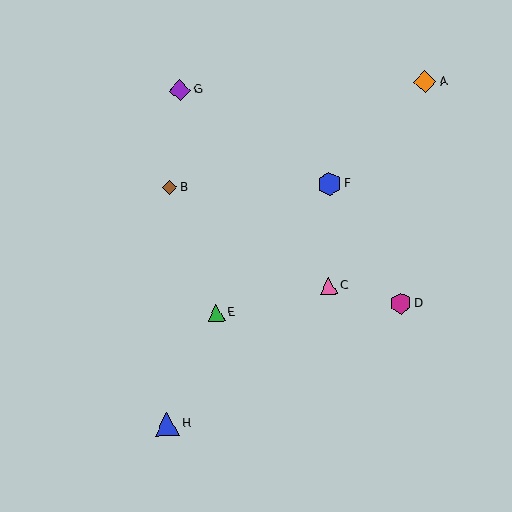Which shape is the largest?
The blue triangle (labeled H) is the largest.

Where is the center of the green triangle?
The center of the green triangle is at (216, 313).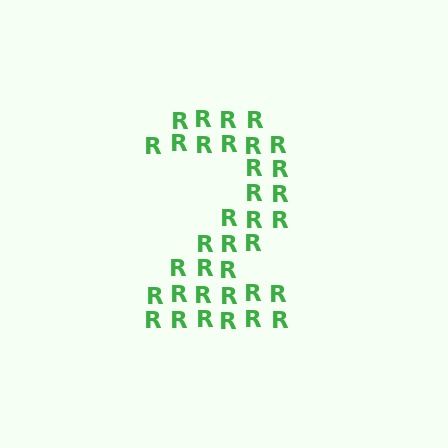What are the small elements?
The small elements are letter R's.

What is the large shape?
The large shape is the digit 2.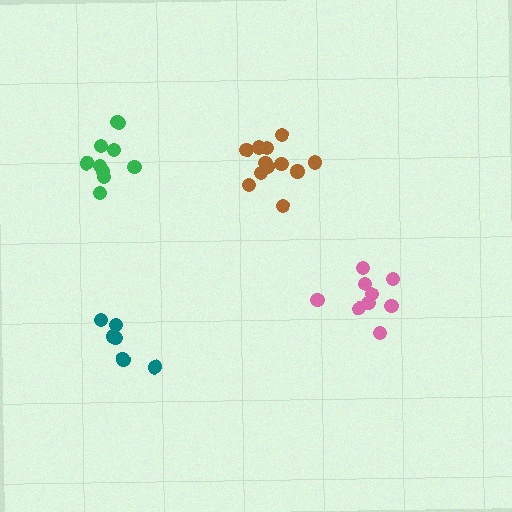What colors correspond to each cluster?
The clusters are colored: green, brown, pink, teal.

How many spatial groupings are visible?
There are 4 spatial groupings.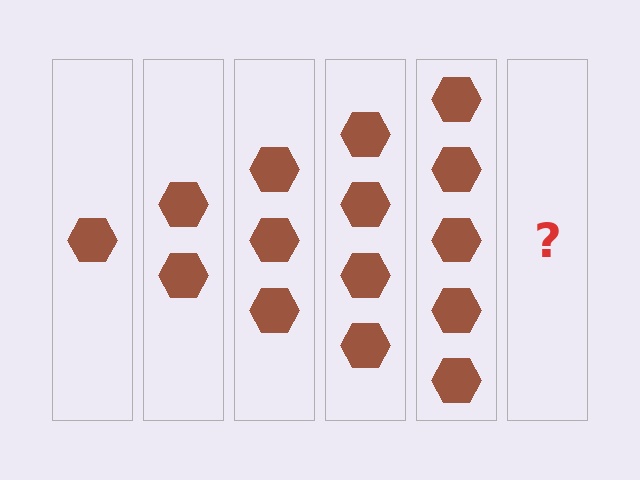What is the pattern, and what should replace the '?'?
The pattern is that each step adds one more hexagon. The '?' should be 6 hexagons.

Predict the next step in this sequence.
The next step is 6 hexagons.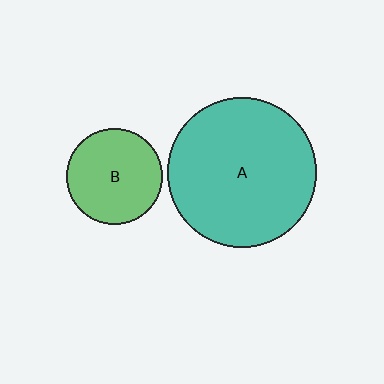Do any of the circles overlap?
No, none of the circles overlap.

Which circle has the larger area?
Circle A (teal).